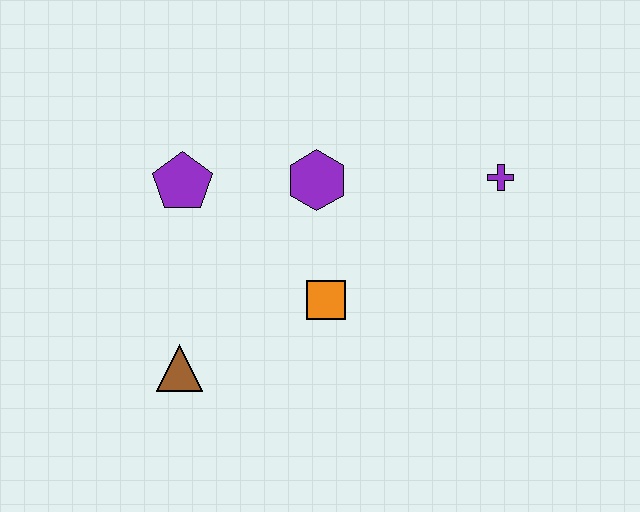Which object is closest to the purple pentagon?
The purple hexagon is closest to the purple pentagon.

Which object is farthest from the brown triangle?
The purple cross is farthest from the brown triangle.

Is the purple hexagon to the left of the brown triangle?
No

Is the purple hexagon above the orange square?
Yes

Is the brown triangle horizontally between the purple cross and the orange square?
No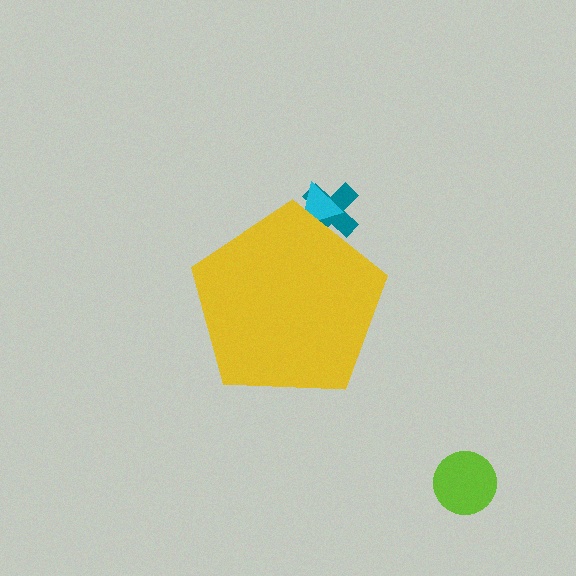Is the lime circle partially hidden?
No, the lime circle is fully visible.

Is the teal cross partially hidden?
Yes, the teal cross is partially hidden behind the yellow pentagon.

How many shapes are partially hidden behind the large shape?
2 shapes are partially hidden.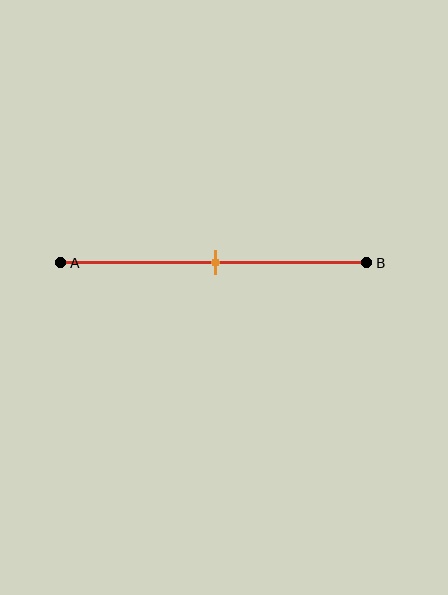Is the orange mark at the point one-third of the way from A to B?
No, the mark is at about 50% from A, not at the 33% one-third point.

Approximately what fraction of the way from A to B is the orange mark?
The orange mark is approximately 50% of the way from A to B.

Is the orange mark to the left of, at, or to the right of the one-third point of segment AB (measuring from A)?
The orange mark is to the right of the one-third point of segment AB.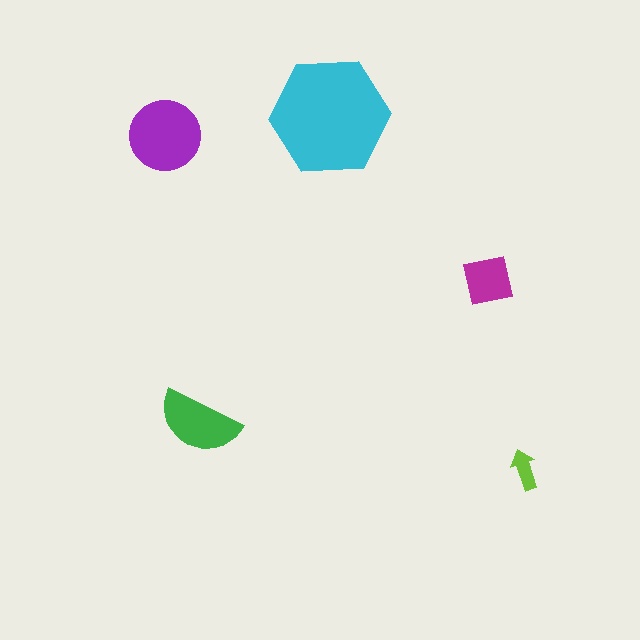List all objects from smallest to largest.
The lime arrow, the magenta square, the green semicircle, the purple circle, the cyan hexagon.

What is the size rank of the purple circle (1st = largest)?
2nd.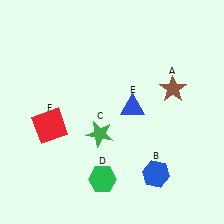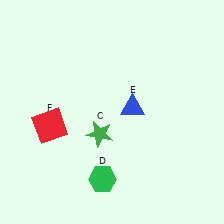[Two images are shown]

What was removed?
The blue hexagon (B), the brown star (A) were removed in Image 2.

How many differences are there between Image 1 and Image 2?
There are 2 differences between the two images.